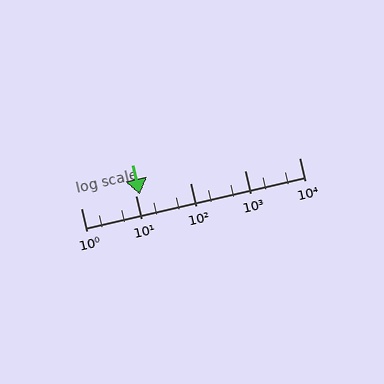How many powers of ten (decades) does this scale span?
The scale spans 4 decades, from 1 to 10000.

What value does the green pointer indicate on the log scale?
The pointer indicates approximately 12.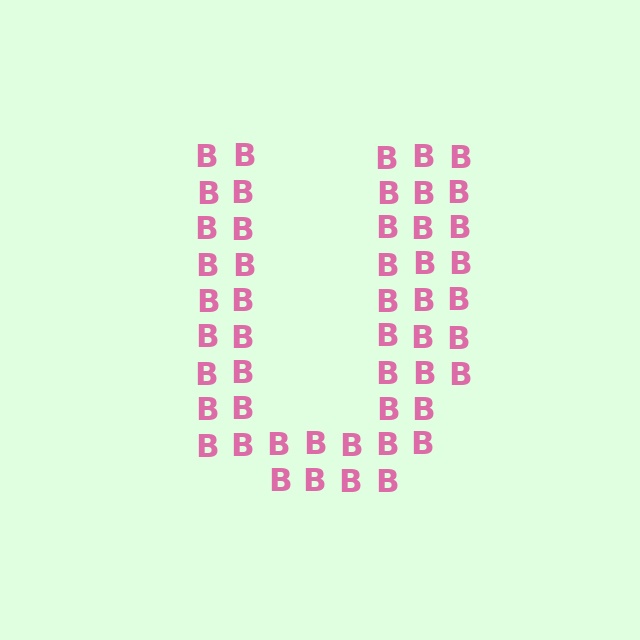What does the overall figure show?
The overall figure shows the letter U.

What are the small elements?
The small elements are letter B's.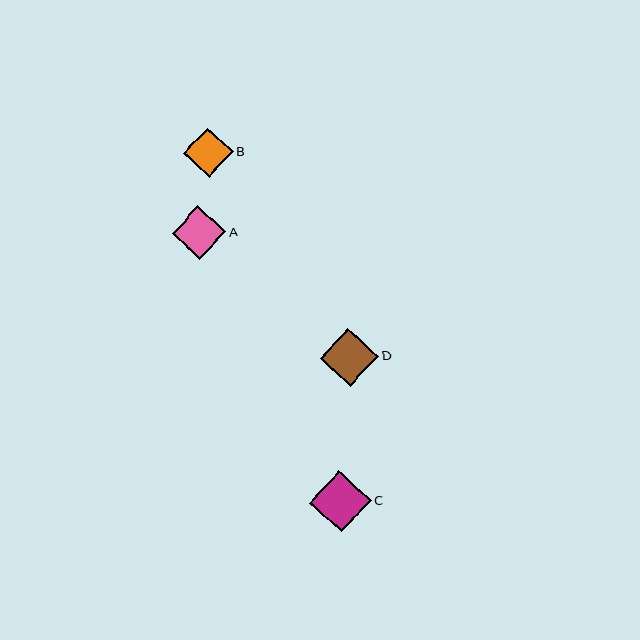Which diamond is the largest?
Diamond C is the largest with a size of approximately 62 pixels.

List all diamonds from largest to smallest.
From largest to smallest: C, D, A, B.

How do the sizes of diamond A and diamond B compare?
Diamond A and diamond B are approximately the same size.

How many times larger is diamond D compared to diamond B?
Diamond D is approximately 1.2 times the size of diamond B.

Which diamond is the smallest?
Diamond B is the smallest with a size of approximately 49 pixels.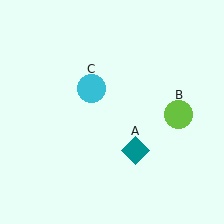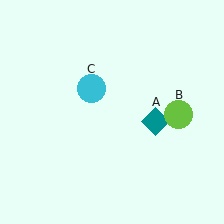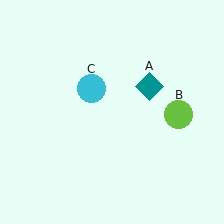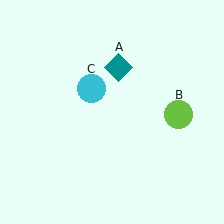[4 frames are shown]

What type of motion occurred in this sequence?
The teal diamond (object A) rotated counterclockwise around the center of the scene.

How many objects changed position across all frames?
1 object changed position: teal diamond (object A).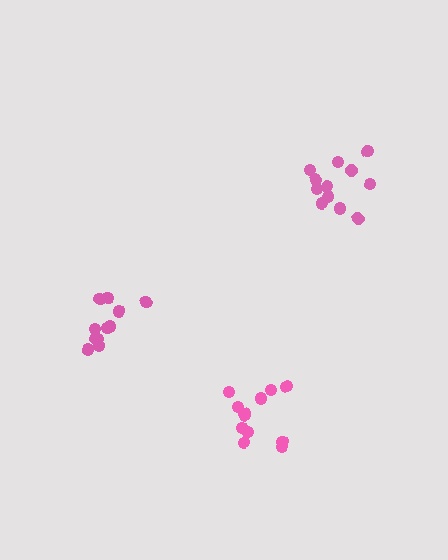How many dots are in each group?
Group 1: 12 dots, Group 2: 12 dots, Group 3: 11 dots (35 total).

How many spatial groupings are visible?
There are 3 spatial groupings.